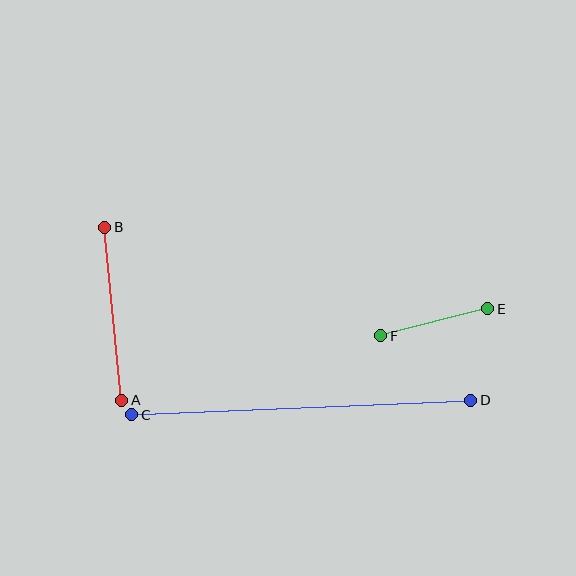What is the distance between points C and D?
The distance is approximately 339 pixels.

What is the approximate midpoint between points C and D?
The midpoint is at approximately (301, 407) pixels.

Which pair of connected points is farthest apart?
Points C and D are farthest apart.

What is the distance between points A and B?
The distance is approximately 174 pixels.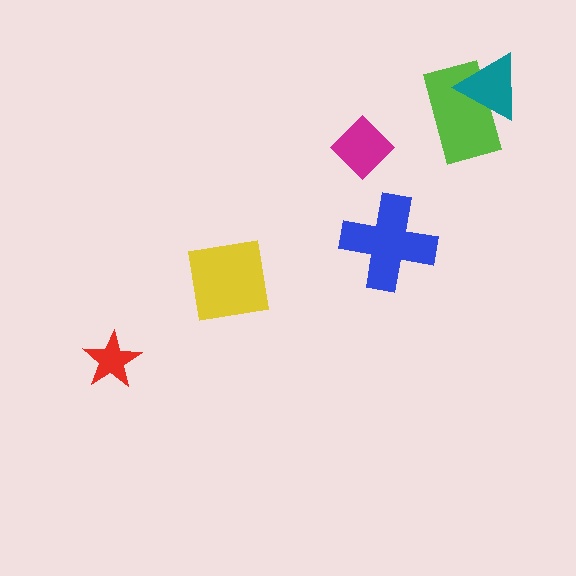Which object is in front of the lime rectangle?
The teal triangle is in front of the lime rectangle.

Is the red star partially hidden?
No, no other shape covers it.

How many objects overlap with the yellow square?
0 objects overlap with the yellow square.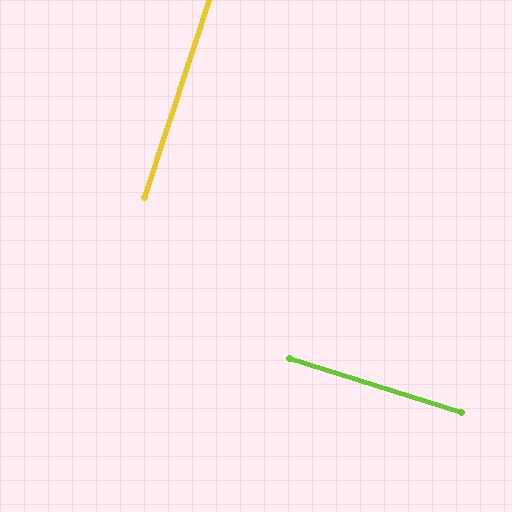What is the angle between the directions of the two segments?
Approximately 89 degrees.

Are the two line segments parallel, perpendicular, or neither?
Perpendicular — they meet at approximately 89°.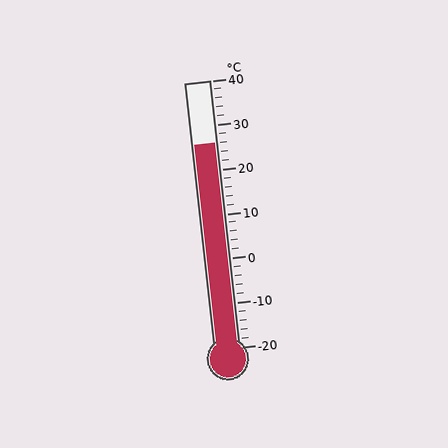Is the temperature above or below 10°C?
The temperature is above 10°C.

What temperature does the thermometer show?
The thermometer shows approximately 26°C.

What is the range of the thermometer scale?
The thermometer scale ranges from -20°C to 40°C.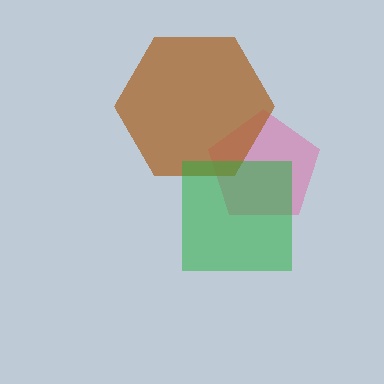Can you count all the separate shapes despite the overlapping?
Yes, there are 3 separate shapes.